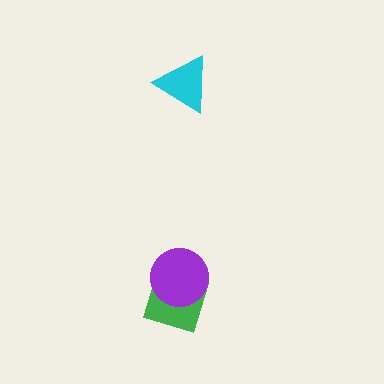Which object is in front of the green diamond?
The purple circle is in front of the green diamond.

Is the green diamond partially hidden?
Yes, it is partially covered by another shape.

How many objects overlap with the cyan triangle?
0 objects overlap with the cyan triangle.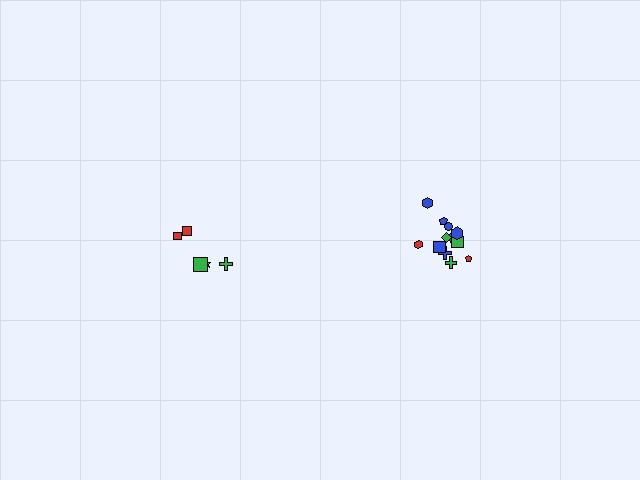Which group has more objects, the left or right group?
The right group.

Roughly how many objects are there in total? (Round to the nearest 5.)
Roughly 15 objects in total.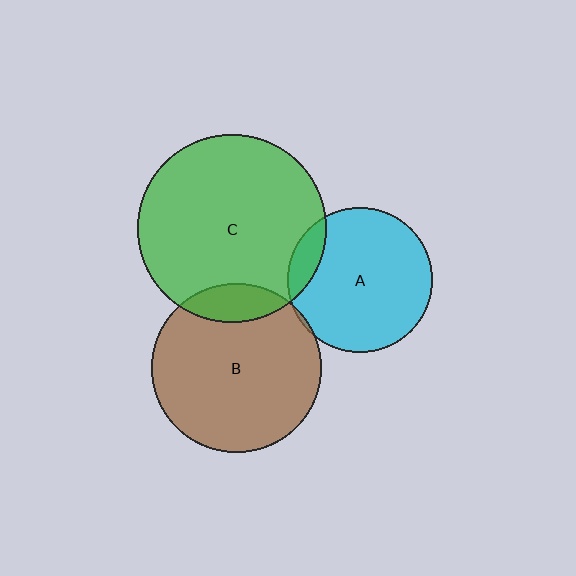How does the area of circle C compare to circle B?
Approximately 1.2 times.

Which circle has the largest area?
Circle C (green).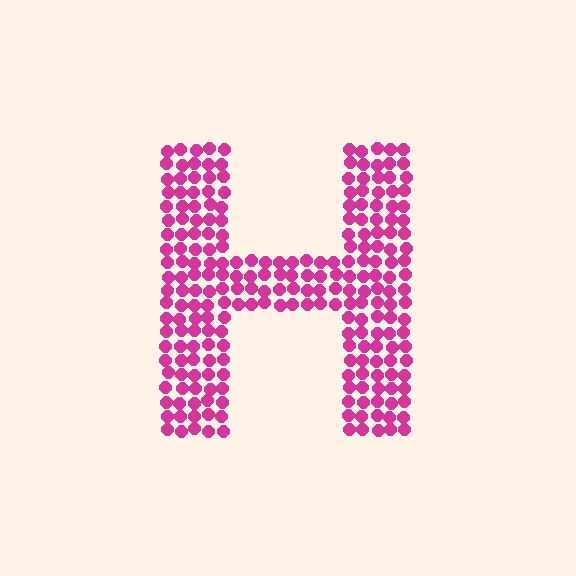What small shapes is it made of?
It is made of small circles.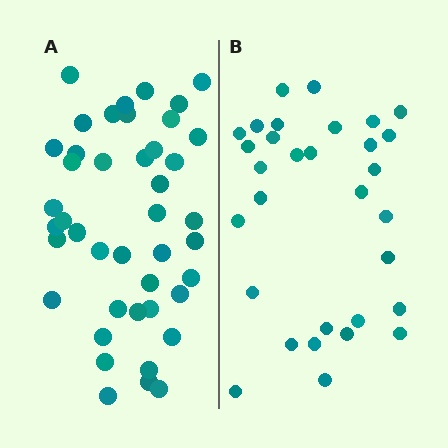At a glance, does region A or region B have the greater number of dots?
Region A (the left region) has more dots.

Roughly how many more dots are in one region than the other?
Region A has roughly 12 or so more dots than region B.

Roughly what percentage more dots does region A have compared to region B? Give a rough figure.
About 40% more.